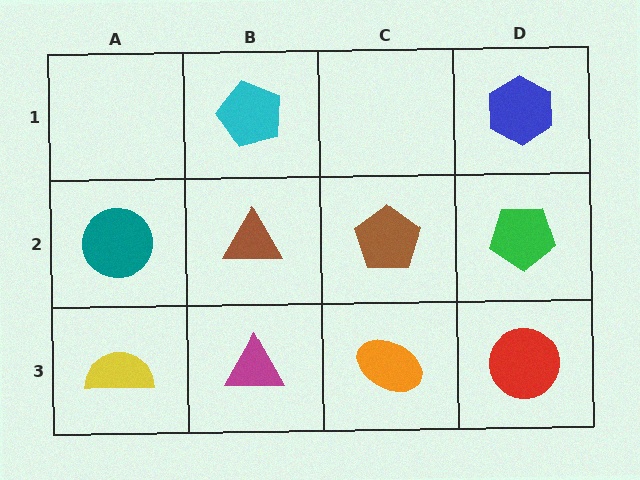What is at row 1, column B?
A cyan pentagon.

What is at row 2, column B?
A brown triangle.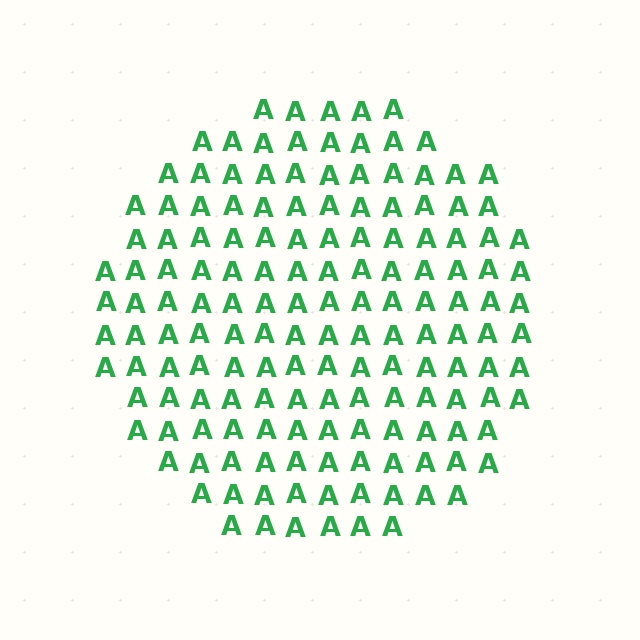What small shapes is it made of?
It is made of small letter A's.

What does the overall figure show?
The overall figure shows a circle.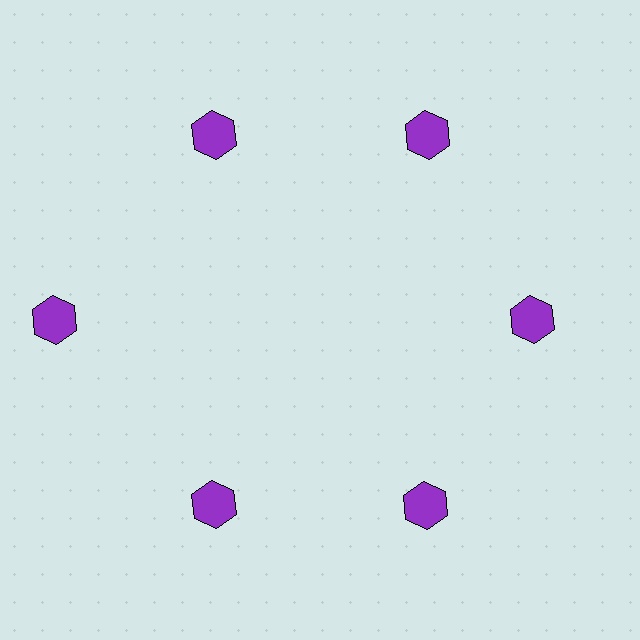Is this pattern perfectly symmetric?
No. The 6 purple hexagons are arranged in a ring, but one element near the 9 o'clock position is pushed outward from the center, breaking the 6-fold rotational symmetry.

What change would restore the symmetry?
The symmetry would be restored by moving it inward, back onto the ring so that all 6 hexagons sit at equal angles and equal distance from the center.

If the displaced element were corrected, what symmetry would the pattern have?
It would have 6-fold rotational symmetry — the pattern would map onto itself every 60 degrees.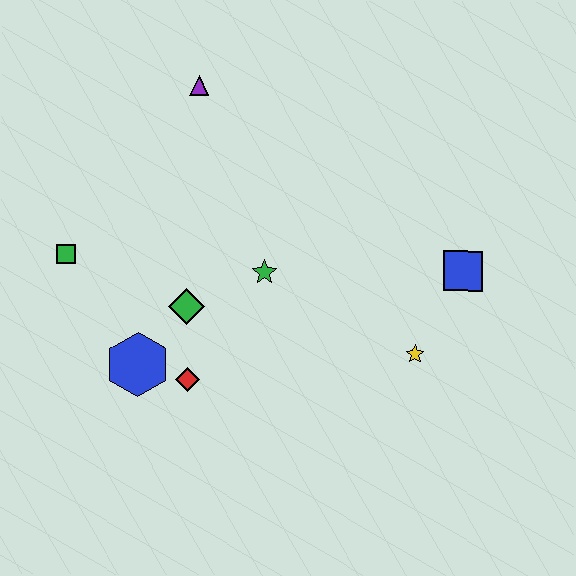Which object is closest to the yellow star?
The blue square is closest to the yellow star.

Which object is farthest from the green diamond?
The blue square is farthest from the green diamond.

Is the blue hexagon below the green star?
Yes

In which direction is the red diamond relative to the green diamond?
The red diamond is below the green diamond.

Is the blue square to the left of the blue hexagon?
No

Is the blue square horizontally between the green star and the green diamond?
No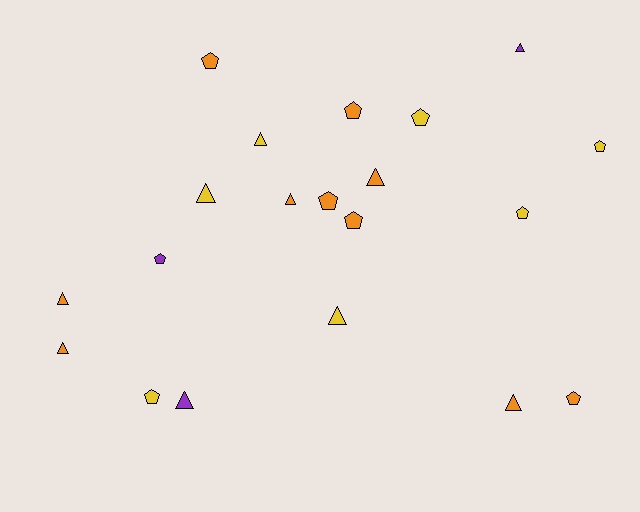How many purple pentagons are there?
There is 1 purple pentagon.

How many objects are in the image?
There are 20 objects.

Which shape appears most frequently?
Triangle, with 10 objects.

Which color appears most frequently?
Orange, with 10 objects.